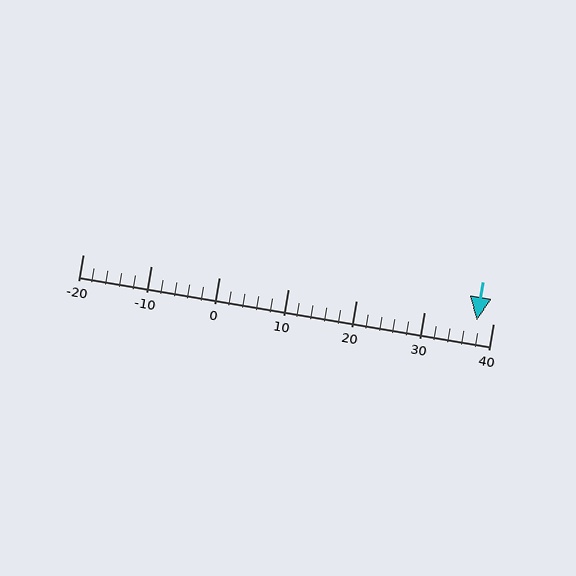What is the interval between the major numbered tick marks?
The major tick marks are spaced 10 units apart.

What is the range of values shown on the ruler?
The ruler shows values from -20 to 40.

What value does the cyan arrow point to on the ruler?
The cyan arrow points to approximately 38.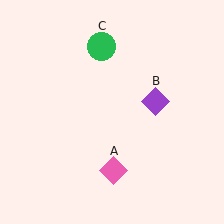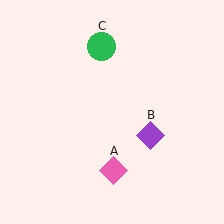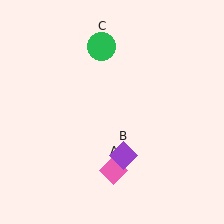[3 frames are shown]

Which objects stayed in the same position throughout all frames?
Pink diamond (object A) and green circle (object C) remained stationary.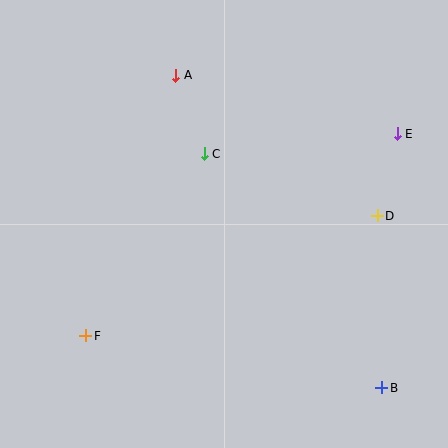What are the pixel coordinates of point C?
Point C is at (204, 154).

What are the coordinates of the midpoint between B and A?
The midpoint between B and A is at (279, 232).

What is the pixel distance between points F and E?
The distance between F and E is 371 pixels.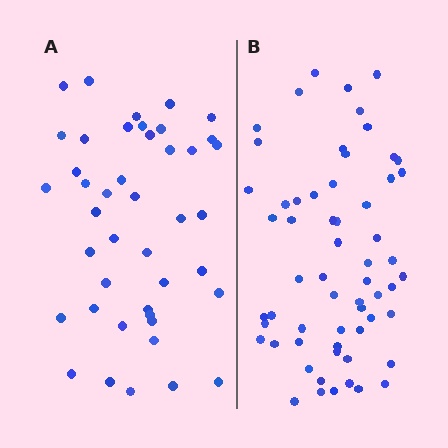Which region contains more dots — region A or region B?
Region B (the right region) has more dots.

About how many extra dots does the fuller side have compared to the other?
Region B has approximately 15 more dots than region A.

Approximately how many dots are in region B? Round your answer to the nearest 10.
About 60 dots.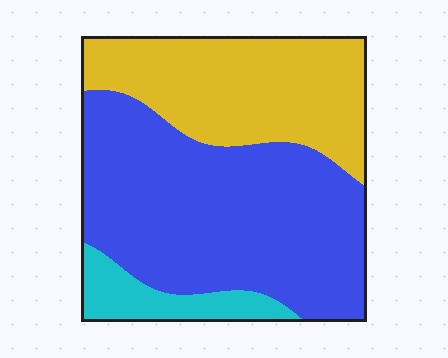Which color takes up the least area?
Cyan, at roughly 10%.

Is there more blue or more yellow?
Blue.